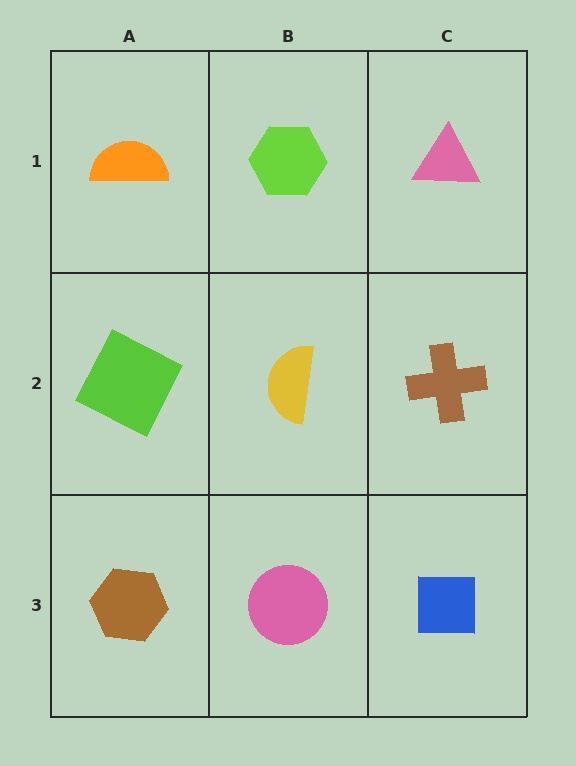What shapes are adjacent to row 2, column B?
A lime hexagon (row 1, column B), a pink circle (row 3, column B), a lime square (row 2, column A), a brown cross (row 2, column C).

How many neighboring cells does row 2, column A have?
3.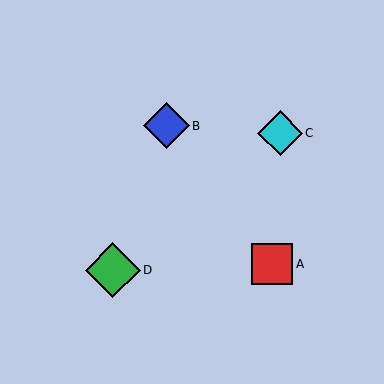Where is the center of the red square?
The center of the red square is at (272, 264).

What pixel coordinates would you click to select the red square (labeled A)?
Click at (272, 264) to select the red square A.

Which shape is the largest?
The green diamond (labeled D) is the largest.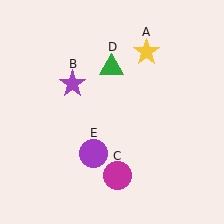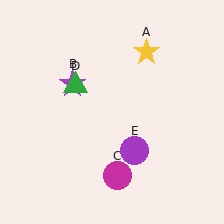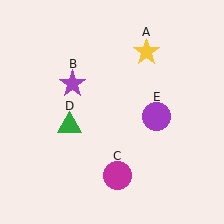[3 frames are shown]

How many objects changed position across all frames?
2 objects changed position: green triangle (object D), purple circle (object E).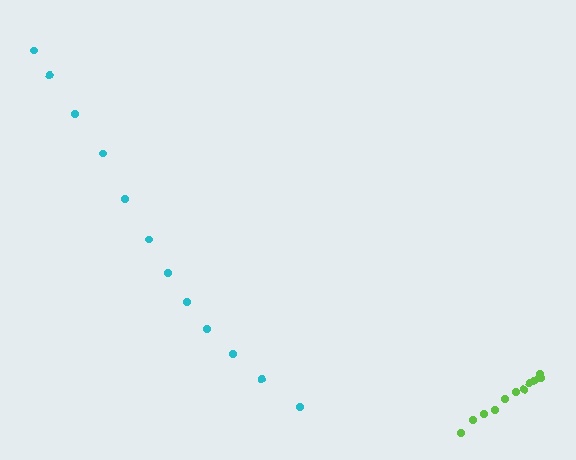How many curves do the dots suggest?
There are 2 distinct paths.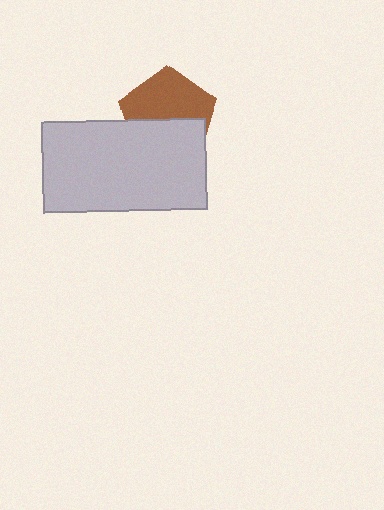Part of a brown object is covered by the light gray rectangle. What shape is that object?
It is a pentagon.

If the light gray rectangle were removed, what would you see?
You would see the complete brown pentagon.